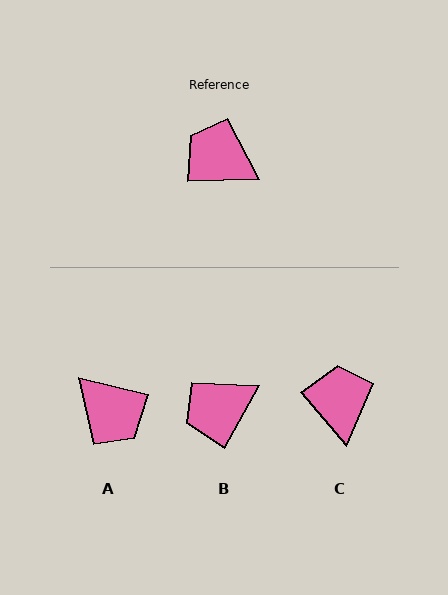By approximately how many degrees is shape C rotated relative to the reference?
Approximately 51 degrees clockwise.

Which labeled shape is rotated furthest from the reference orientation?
A, about 165 degrees away.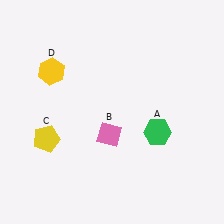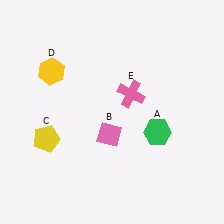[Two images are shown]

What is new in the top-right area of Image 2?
A pink cross (E) was added in the top-right area of Image 2.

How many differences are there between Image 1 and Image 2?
There is 1 difference between the two images.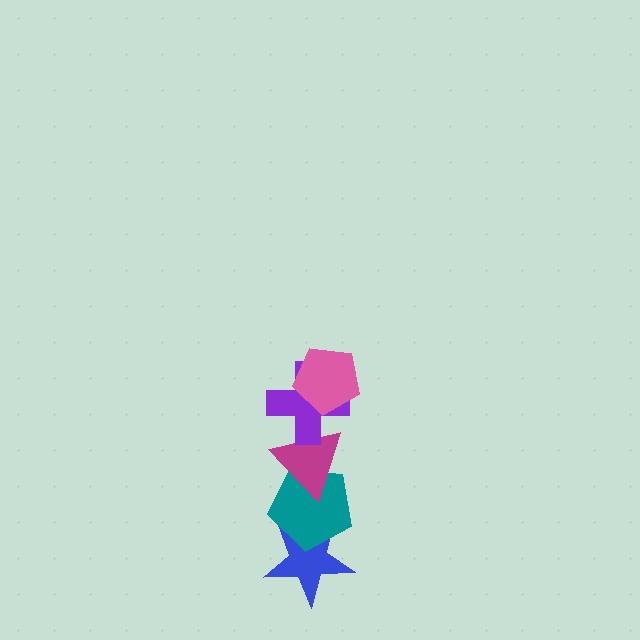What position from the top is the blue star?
The blue star is 5th from the top.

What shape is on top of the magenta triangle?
The purple cross is on top of the magenta triangle.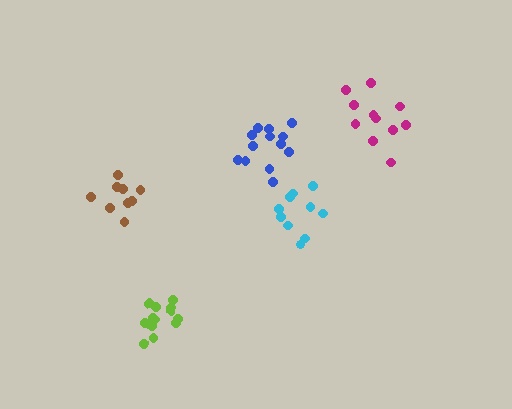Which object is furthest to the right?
The magenta cluster is rightmost.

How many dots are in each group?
Group 1: 13 dots, Group 2: 13 dots, Group 3: 11 dots, Group 4: 9 dots, Group 5: 10 dots (56 total).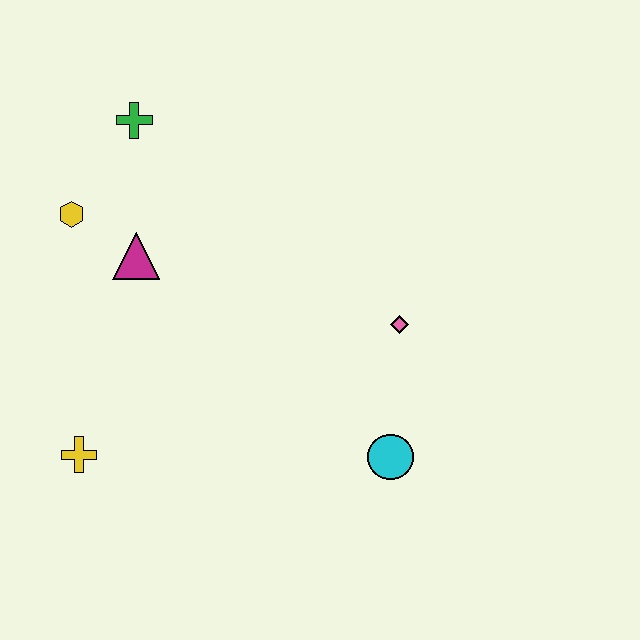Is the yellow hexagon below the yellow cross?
No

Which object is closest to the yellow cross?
The magenta triangle is closest to the yellow cross.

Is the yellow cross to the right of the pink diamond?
No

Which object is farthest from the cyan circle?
The green cross is farthest from the cyan circle.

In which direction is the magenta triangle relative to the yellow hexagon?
The magenta triangle is to the right of the yellow hexagon.